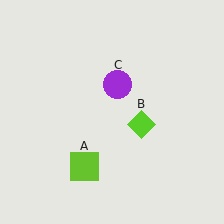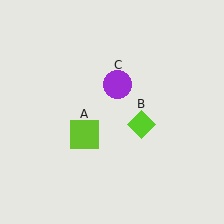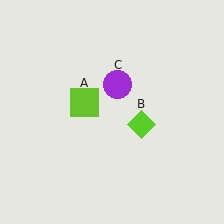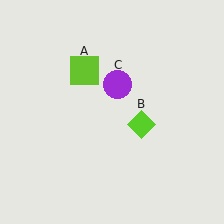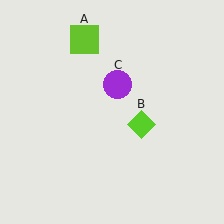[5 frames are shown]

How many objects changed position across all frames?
1 object changed position: lime square (object A).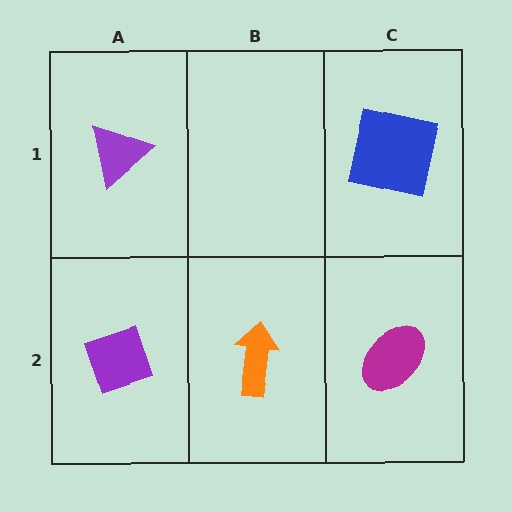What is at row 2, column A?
A purple diamond.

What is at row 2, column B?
An orange arrow.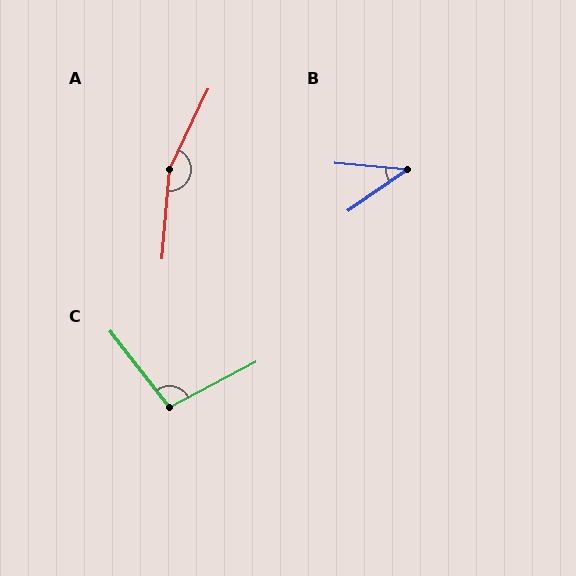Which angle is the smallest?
B, at approximately 40 degrees.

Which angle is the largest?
A, at approximately 159 degrees.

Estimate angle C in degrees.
Approximately 100 degrees.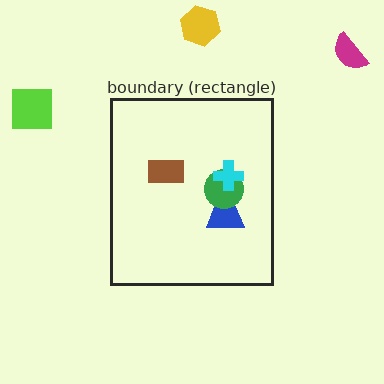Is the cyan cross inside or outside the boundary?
Inside.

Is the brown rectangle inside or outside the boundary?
Inside.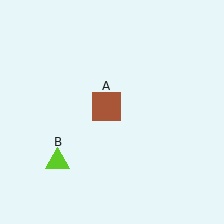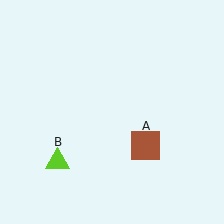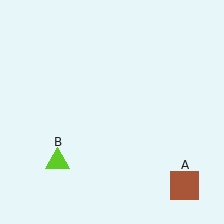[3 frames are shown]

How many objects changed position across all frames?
1 object changed position: brown square (object A).